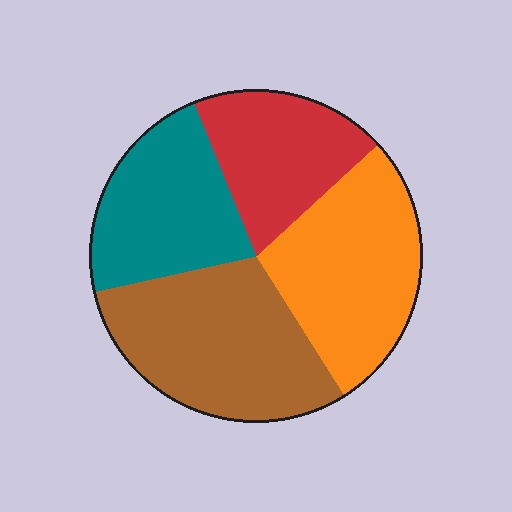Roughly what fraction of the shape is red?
Red takes up less than a quarter of the shape.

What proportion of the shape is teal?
Teal takes up about one fifth (1/5) of the shape.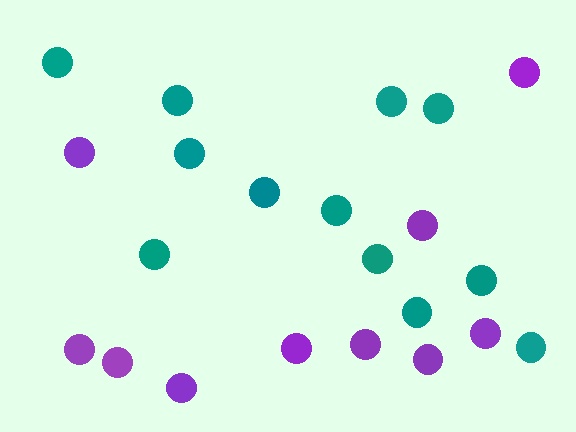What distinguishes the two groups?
There are 2 groups: one group of purple circles (10) and one group of teal circles (12).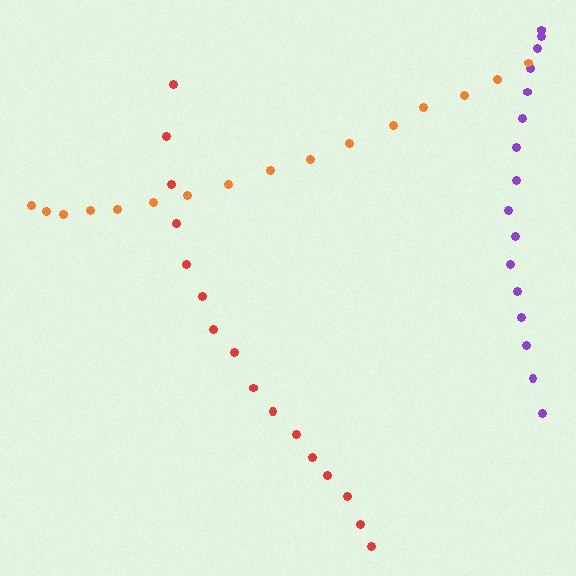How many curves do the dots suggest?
There are 3 distinct paths.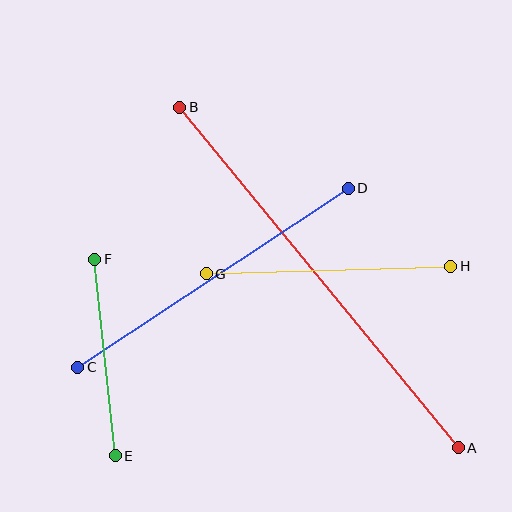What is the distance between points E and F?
The distance is approximately 197 pixels.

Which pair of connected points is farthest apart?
Points A and B are farthest apart.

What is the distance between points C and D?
The distance is approximately 324 pixels.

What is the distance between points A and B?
The distance is approximately 440 pixels.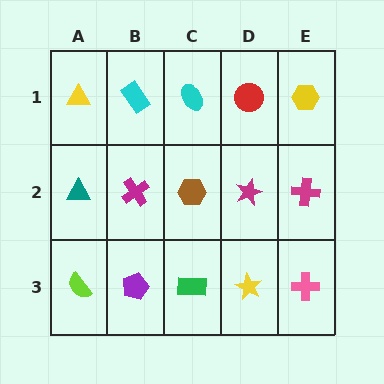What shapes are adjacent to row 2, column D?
A red circle (row 1, column D), a yellow star (row 3, column D), a brown hexagon (row 2, column C), a magenta cross (row 2, column E).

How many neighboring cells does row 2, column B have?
4.